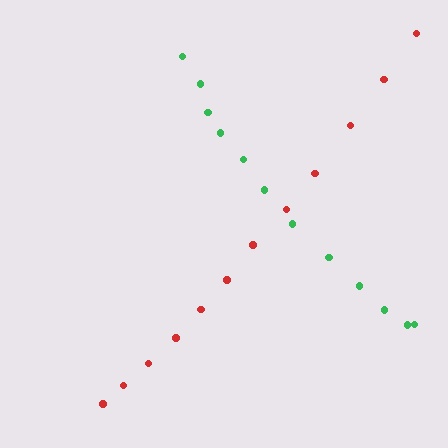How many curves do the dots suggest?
There are 2 distinct paths.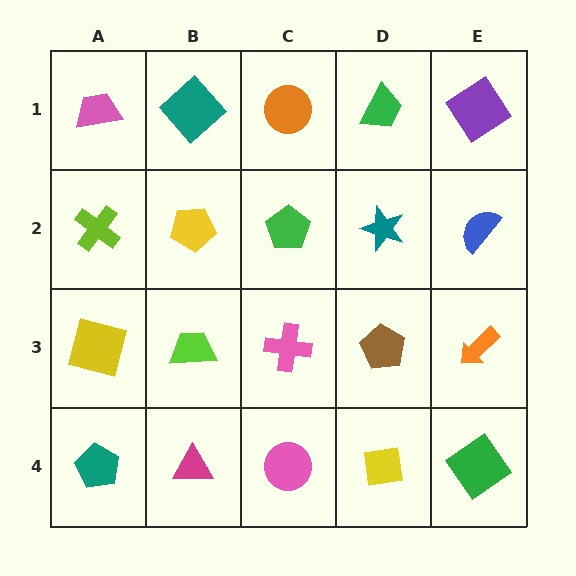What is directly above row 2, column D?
A green trapezoid.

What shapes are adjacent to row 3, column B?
A yellow pentagon (row 2, column B), a magenta triangle (row 4, column B), a yellow square (row 3, column A), a pink cross (row 3, column C).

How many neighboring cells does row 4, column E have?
2.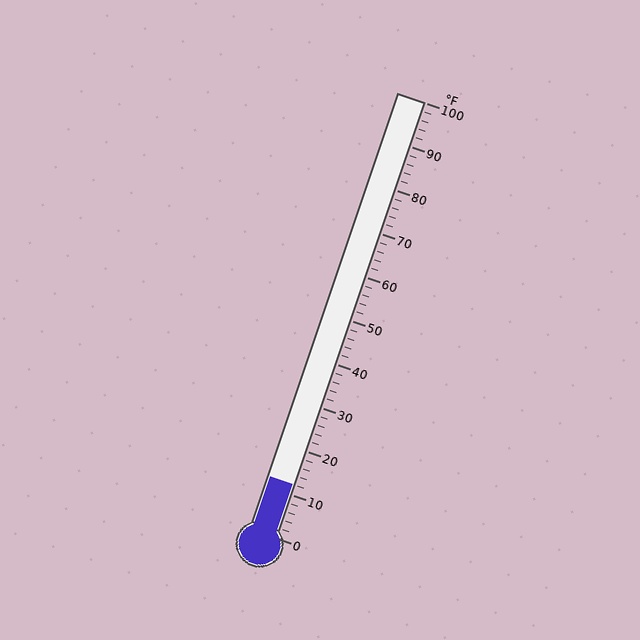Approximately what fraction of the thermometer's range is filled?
The thermometer is filled to approximately 10% of its range.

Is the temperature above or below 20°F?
The temperature is below 20°F.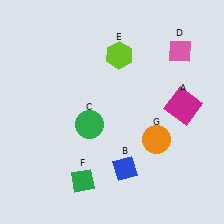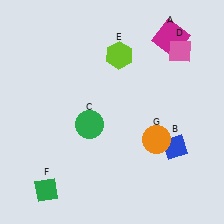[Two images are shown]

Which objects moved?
The objects that moved are: the magenta square (A), the blue diamond (B), the green diamond (F).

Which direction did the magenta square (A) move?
The magenta square (A) moved up.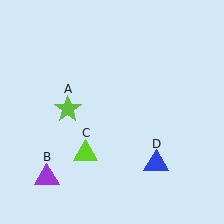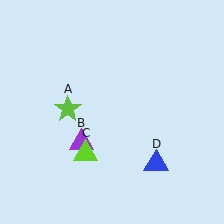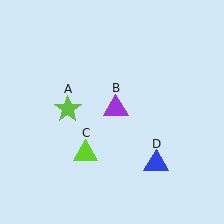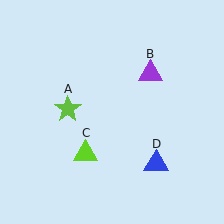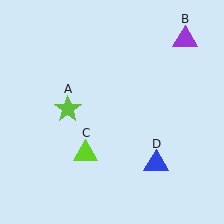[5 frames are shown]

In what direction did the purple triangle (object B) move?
The purple triangle (object B) moved up and to the right.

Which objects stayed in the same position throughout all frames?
Lime star (object A) and lime triangle (object C) and blue triangle (object D) remained stationary.